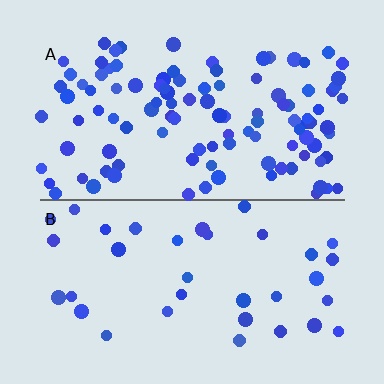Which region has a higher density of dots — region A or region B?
A (the top).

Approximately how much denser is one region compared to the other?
Approximately 3.1× — region A over region B.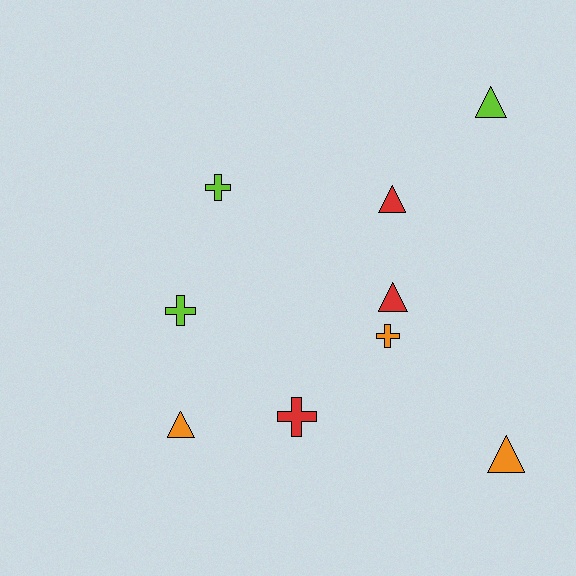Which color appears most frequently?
Lime, with 3 objects.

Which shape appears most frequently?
Triangle, with 5 objects.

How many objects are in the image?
There are 9 objects.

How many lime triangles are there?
There is 1 lime triangle.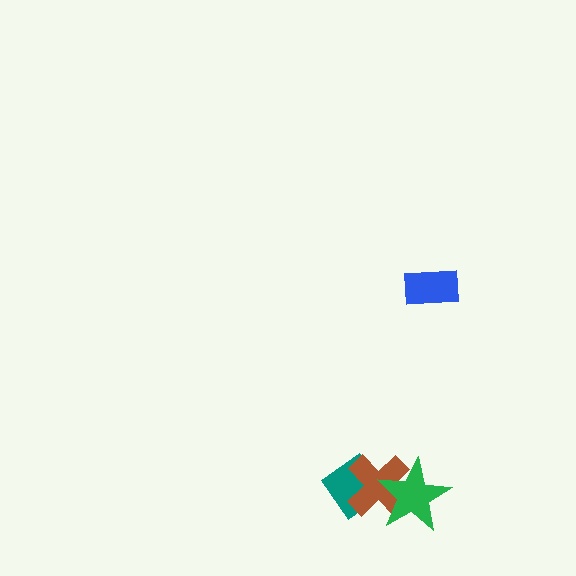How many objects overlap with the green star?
2 objects overlap with the green star.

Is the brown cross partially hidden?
Yes, it is partially covered by another shape.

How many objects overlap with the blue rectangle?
0 objects overlap with the blue rectangle.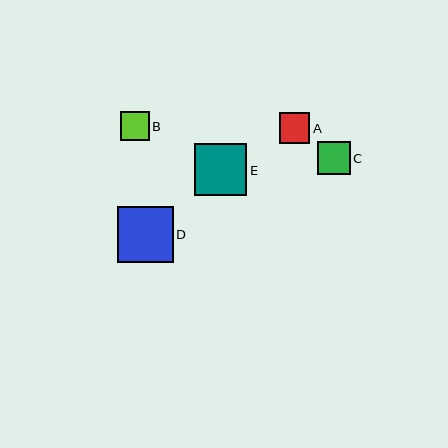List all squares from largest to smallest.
From largest to smallest: D, E, C, A, B.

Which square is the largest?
Square D is the largest with a size of approximately 56 pixels.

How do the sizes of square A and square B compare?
Square A and square B are approximately the same size.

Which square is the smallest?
Square B is the smallest with a size of approximately 29 pixels.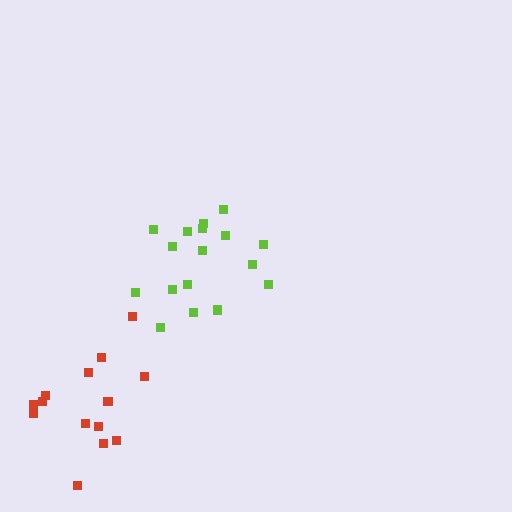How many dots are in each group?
Group 1: 14 dots, Group 2: 17 dots (31 total).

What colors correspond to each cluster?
The clusters are colored: red, lime.